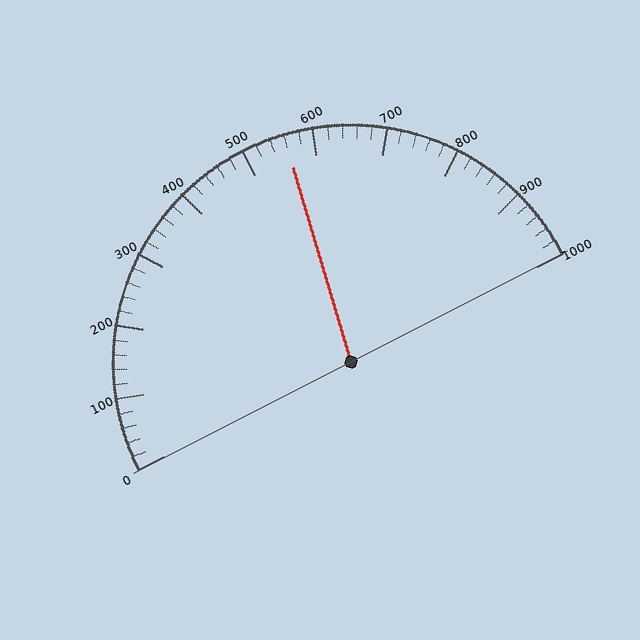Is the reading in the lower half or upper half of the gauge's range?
The reading is in the upper half of the range (0 to 1000).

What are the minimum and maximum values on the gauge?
The gauge ranges from 0 to 1000.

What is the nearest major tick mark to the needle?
The nearest major tick mark is 600.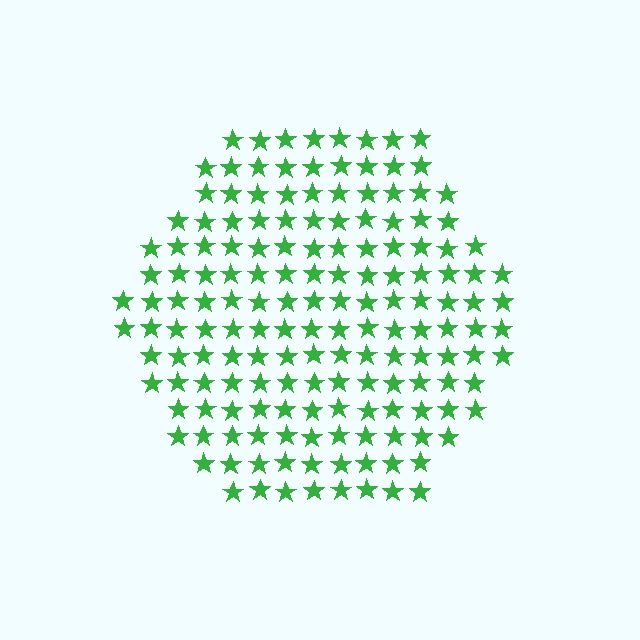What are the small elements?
The small elements are stars.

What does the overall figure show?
The overall figure shows a hexagon.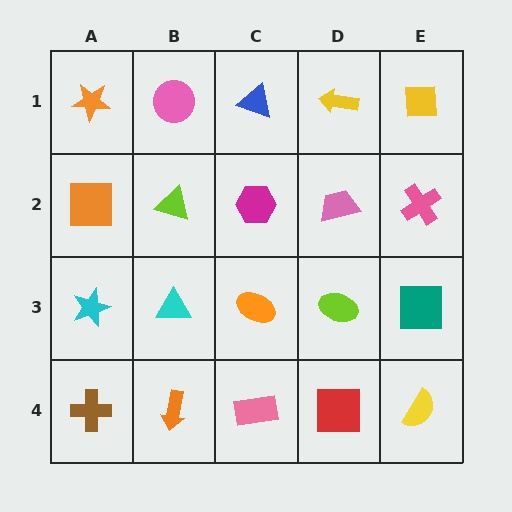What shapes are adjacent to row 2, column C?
A blue triangle (row 1, column C), an orange ellipse (row 3, column C), a lime triangle (row 2, column B), a pink trapezoid (row 2, column D).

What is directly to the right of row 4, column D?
A yellow semicircle.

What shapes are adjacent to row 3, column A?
An orange square (row 2, column A), a brown cross (row 4, column A), a cyan triangle (row 3, column B).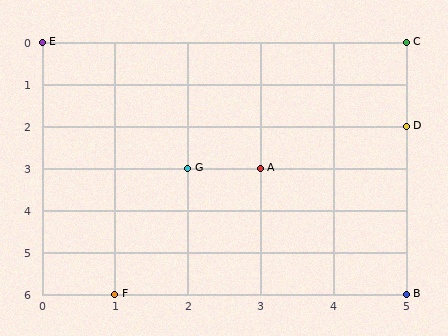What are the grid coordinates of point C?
Point C is at grid coordinates (5, 0).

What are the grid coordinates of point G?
Point G is at grid coordinates (2, 3).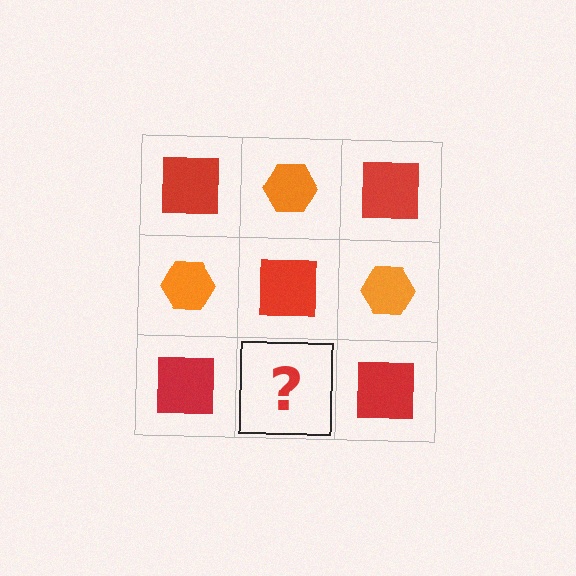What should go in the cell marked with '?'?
The missing cell should contain an orange hexagon.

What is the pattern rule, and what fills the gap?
The rule is that it alternates red square and orange hexagon in a checkerboard pattern. The gap should be filled with an orange hexagon.